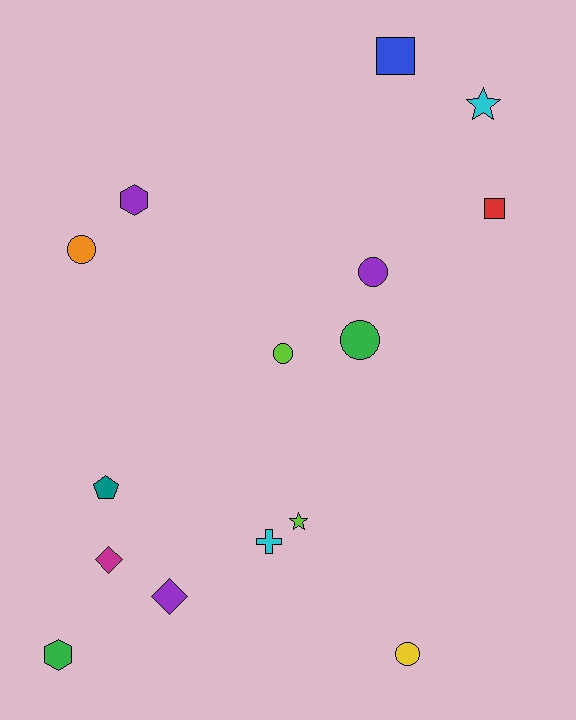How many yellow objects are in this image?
There is 1 yellow object.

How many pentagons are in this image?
There is 1 pentagon.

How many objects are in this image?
There are 15 objects.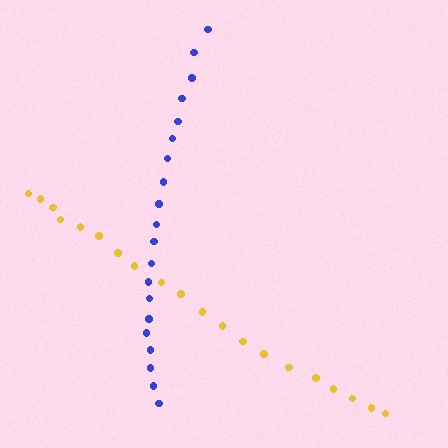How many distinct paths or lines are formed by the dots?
There are 2 distinct paths.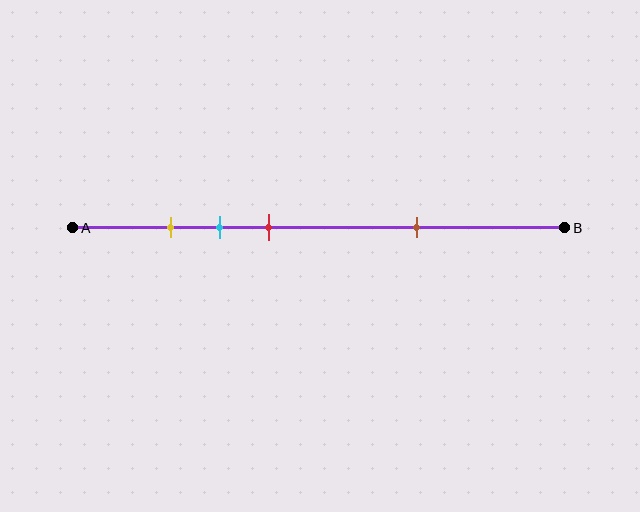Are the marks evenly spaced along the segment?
No, the marks are not evenly spaced.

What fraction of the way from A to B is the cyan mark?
The cyan mark is approximately 30% (0.3) of the way from A to B.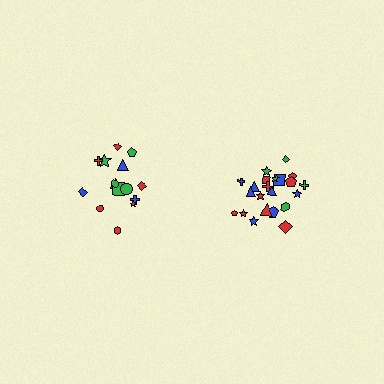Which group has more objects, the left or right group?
The right group.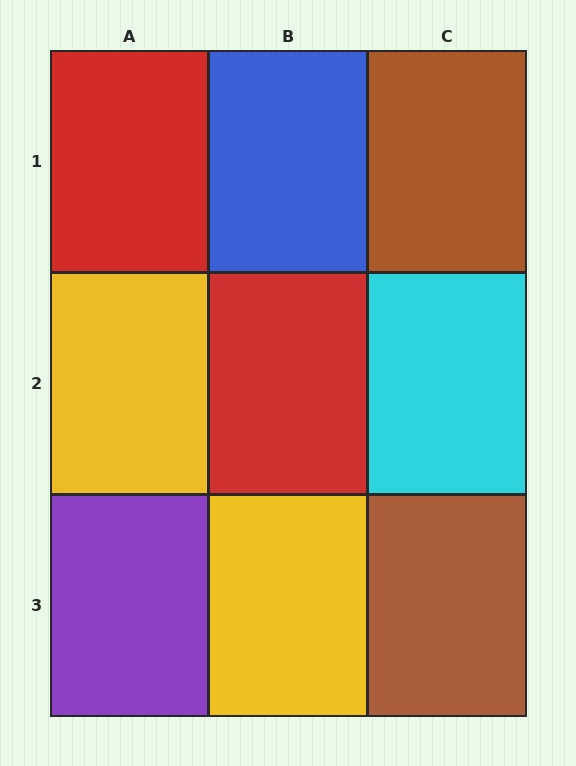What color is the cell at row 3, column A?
Purple.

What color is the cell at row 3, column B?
Yellow.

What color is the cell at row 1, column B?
Blue.